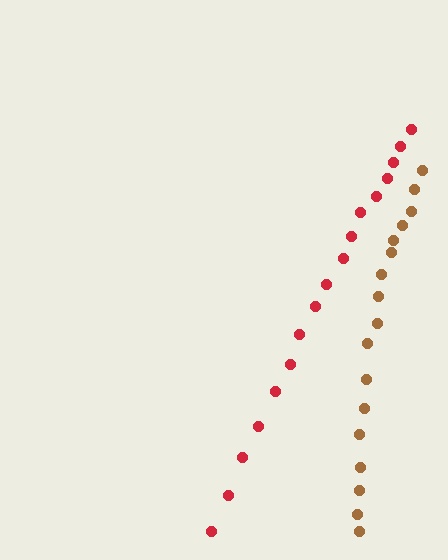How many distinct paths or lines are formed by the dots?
There are 2 distinct paths.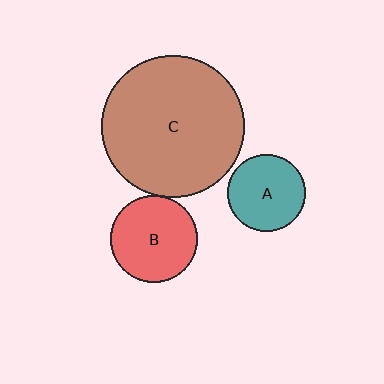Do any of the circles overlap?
No, none of the circles overlap.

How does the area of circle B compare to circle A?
Approximately 1.3 times.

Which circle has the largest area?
Circle C (brown).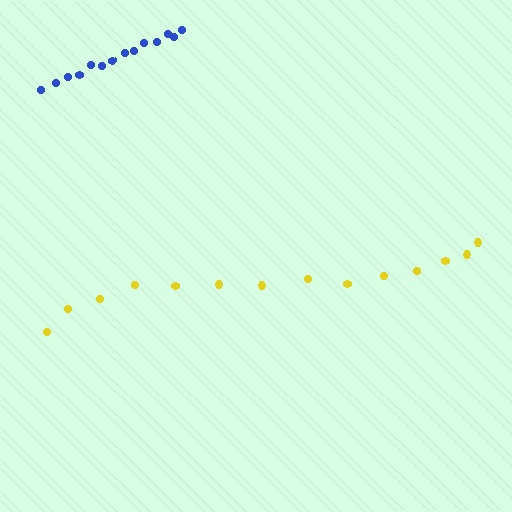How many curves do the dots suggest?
There are 2 distinct paths.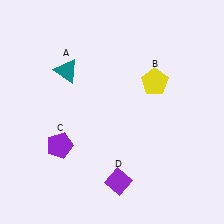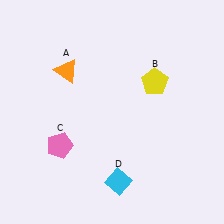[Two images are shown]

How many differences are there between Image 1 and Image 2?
There are 3 differences between the two images.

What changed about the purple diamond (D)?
In Image 1, D is purple. In Image 2, it changed to cyan.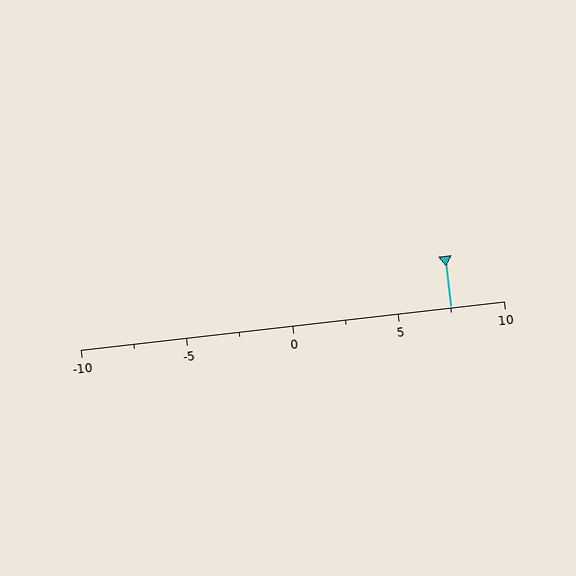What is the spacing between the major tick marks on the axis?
The major ticks are spaced 5 apart.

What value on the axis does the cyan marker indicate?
The marker indicates approximately 7.5.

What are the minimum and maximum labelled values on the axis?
The axis runs from -10 to 10.